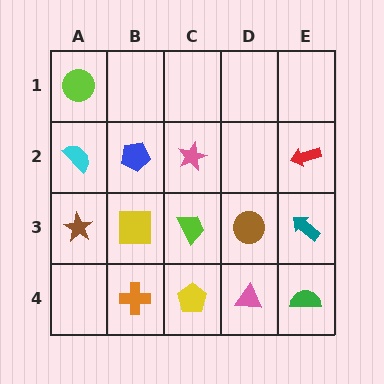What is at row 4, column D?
A pink triangle.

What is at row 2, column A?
A cyan semicircle.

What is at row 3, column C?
A lime trapezoid.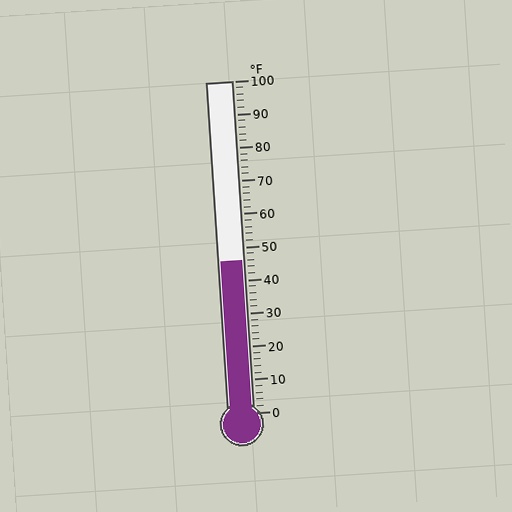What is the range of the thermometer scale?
The thermometer scale ranges from 0°F to 100°F.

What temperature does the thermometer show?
The thermometer shows approximately 46°F.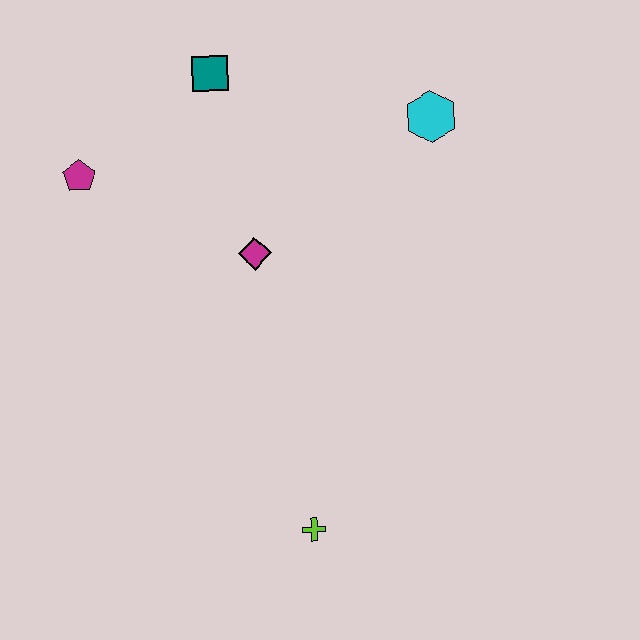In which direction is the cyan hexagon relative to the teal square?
The cyan hexagon is to the right of the teal square.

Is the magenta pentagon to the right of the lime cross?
No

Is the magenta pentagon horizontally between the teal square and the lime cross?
No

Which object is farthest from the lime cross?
The teal square is farthest from the lime cross.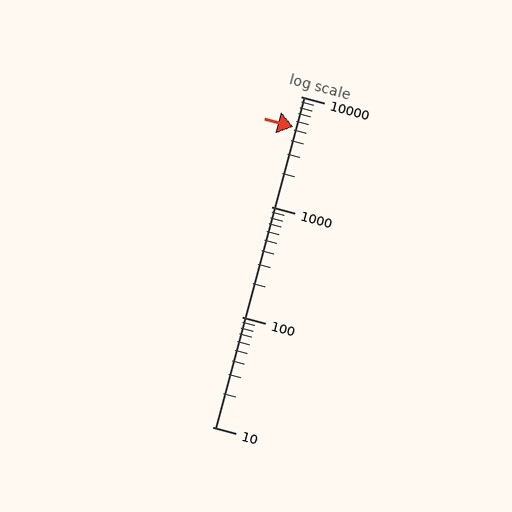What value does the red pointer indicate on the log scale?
The pointer indicates approximately 5300.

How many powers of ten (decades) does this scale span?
The scale spans 3 decades, from 10 to 10000.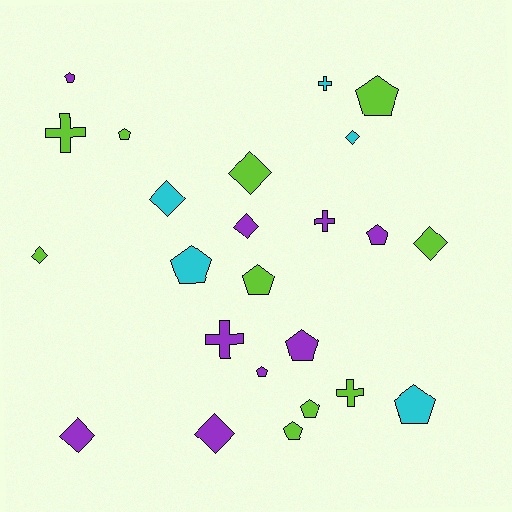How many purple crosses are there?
There are 2 purple crosses.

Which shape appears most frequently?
Pentagon, with 11 objects.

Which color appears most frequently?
Lime, with 10 objects.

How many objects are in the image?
There are 24 objects.